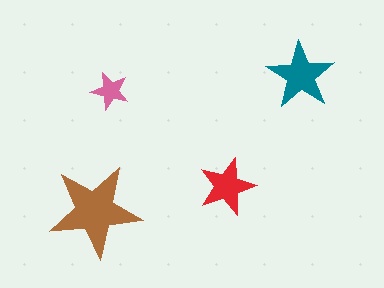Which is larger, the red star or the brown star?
The brown one.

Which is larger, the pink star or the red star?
The red one.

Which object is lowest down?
The brown star is bottommost.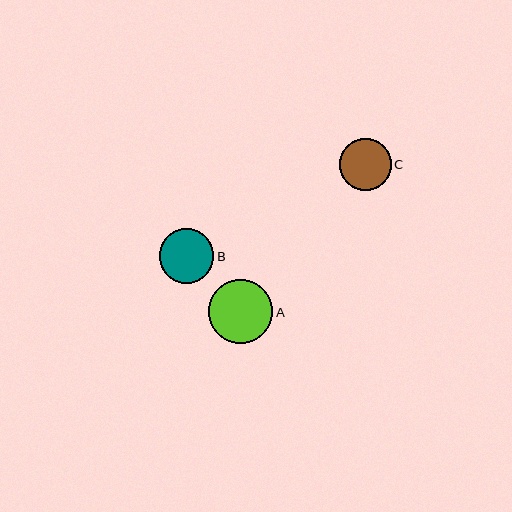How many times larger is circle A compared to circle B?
Circle A is approximately 1.2 times the size of circle B.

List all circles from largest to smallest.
From largest to smallest: A, B, C.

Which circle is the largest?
Circle A is the largest with a size of approximately 64 pixels.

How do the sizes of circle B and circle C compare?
Circle B and circle C are approximately the same size.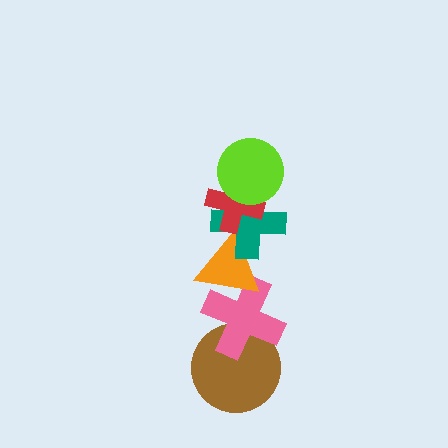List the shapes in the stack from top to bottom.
From top to bottom: the lime circle, the red cross, the teal cross, the orange triangle, the pink cross, the brown circle.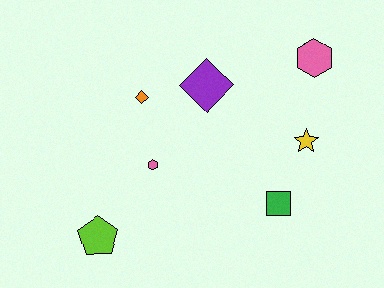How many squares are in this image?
There is 1 square.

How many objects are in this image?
There are 7 objects.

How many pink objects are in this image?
There are 2 pink objects.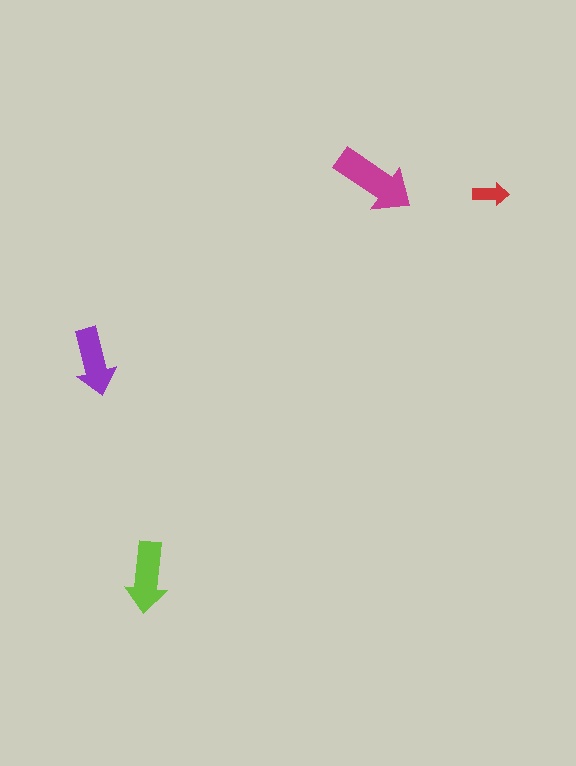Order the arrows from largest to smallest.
the magenta one, the lime one, the purple one, the red one.